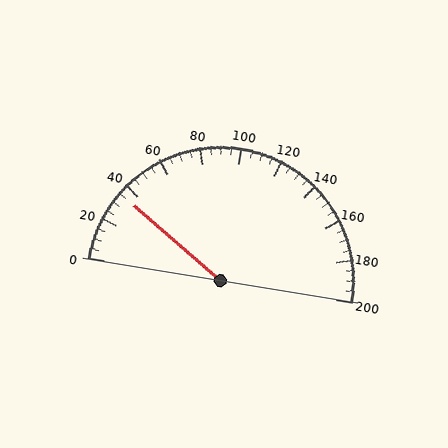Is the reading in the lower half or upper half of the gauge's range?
The reading is in the lower half of the range (0 to 200).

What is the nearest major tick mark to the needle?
The nearest major tick mark is 40.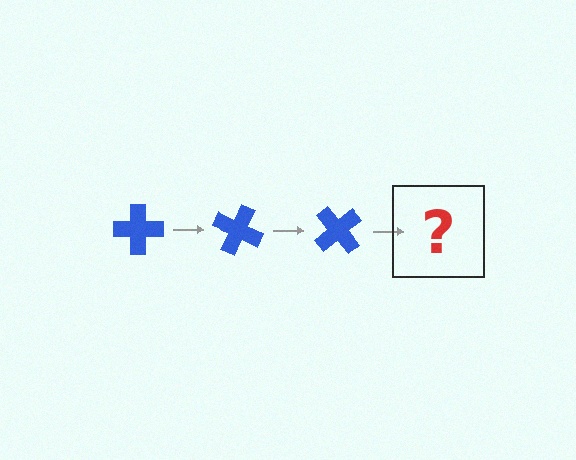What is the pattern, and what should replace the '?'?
The pattern is that the cross rotates 25 degrees each step. The '?' should be a blue cross rotated 75 degrees.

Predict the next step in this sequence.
The next step is a blue cross rotated 75 degrees.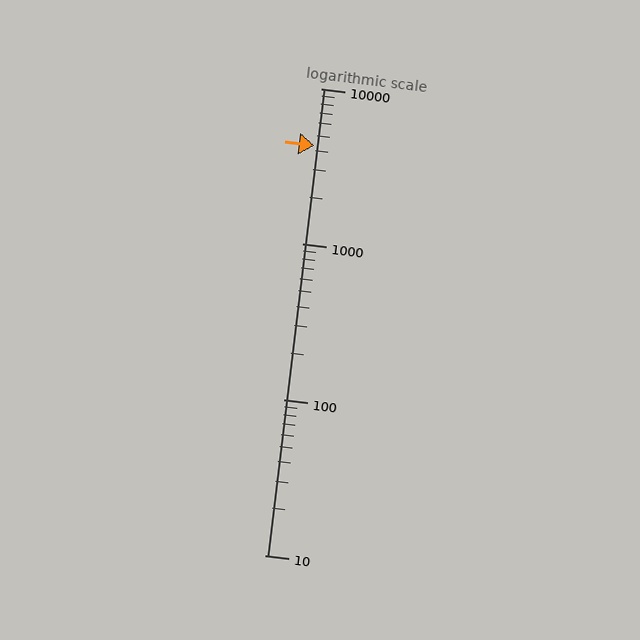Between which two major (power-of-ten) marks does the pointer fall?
The pointer is between 1000 and 10000.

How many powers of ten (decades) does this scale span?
The scale spans 3 decades, from 10 to 10000.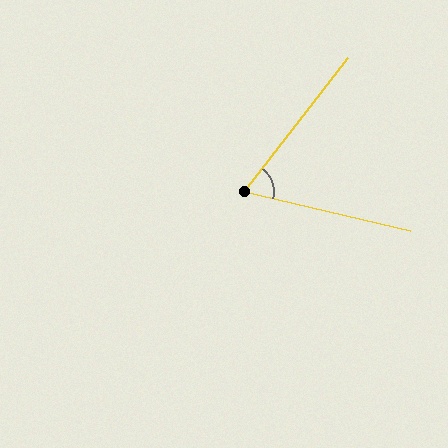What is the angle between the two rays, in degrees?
Approximately 65 degrees.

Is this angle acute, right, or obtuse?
It is acute.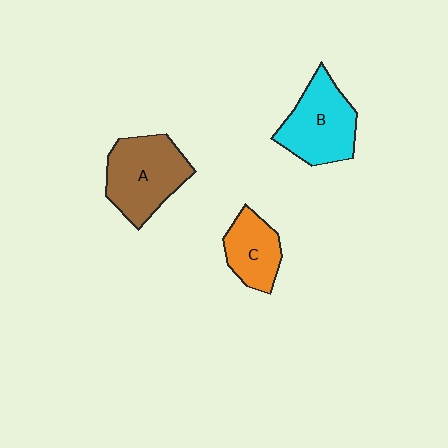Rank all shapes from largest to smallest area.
From largest to smallest: A (brown), B (cyan), C (orange).